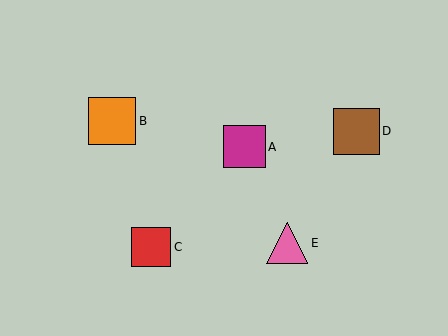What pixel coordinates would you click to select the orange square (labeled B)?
Click at (112, 121) to select the orange square B.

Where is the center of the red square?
The center of the red square is at (151, 247).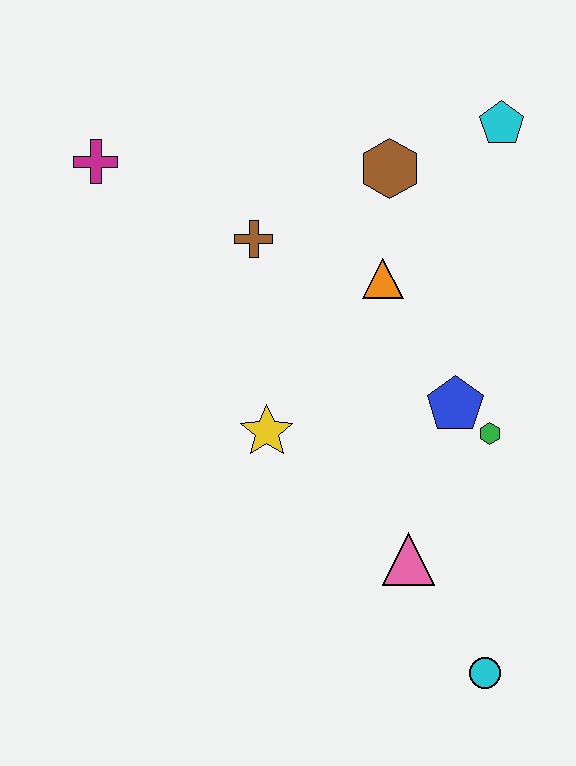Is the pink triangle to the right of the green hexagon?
No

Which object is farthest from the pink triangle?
The magenta cross is farthest from the pink triangle.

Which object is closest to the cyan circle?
The pink triangle is closest to the cyan circle.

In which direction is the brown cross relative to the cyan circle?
The brown cross is above the cyan circle.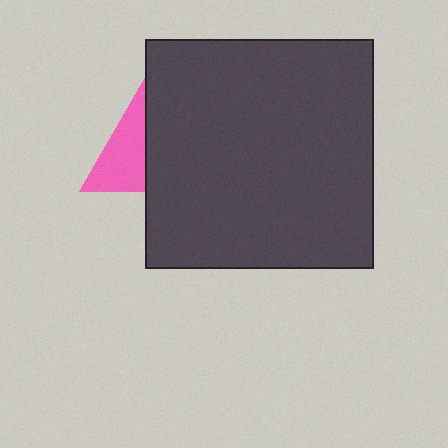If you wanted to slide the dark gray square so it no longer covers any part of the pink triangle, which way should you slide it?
Slide it right — that is the most direct way to separate the two shapes.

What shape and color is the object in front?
The object in front is a dark gray square.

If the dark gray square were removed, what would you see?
You would see the complete pink triangle.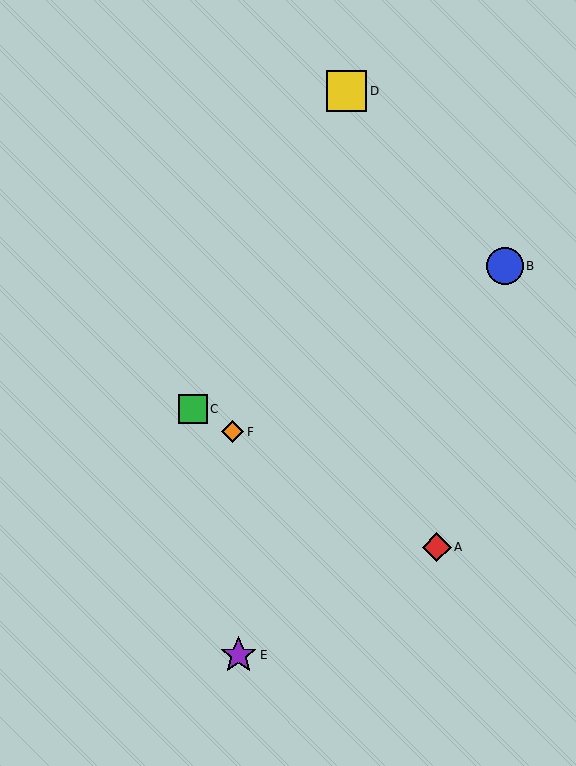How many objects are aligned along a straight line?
3 objects (A, C, F) are aligned along a straight line.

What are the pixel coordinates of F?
Object F is at (233, 432).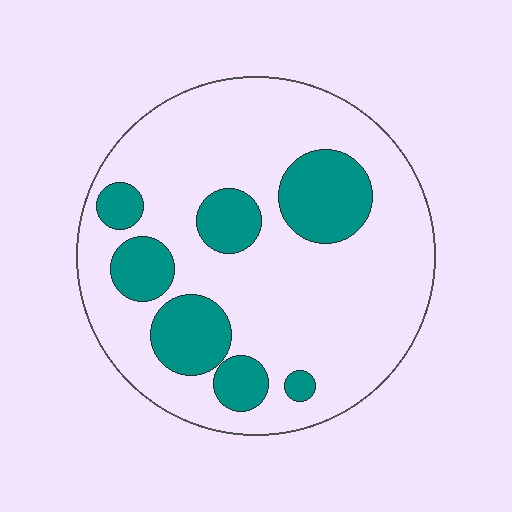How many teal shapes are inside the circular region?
7.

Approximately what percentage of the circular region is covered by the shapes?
Approximately 25%.